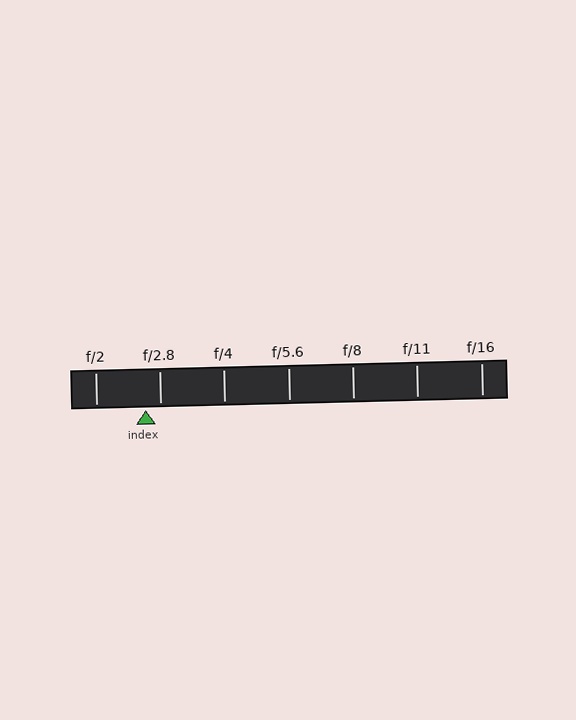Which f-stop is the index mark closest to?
The index mark is closest to f/2.8.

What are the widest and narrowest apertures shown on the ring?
The widest aperture shown is f/2 and the narrowest is f/16.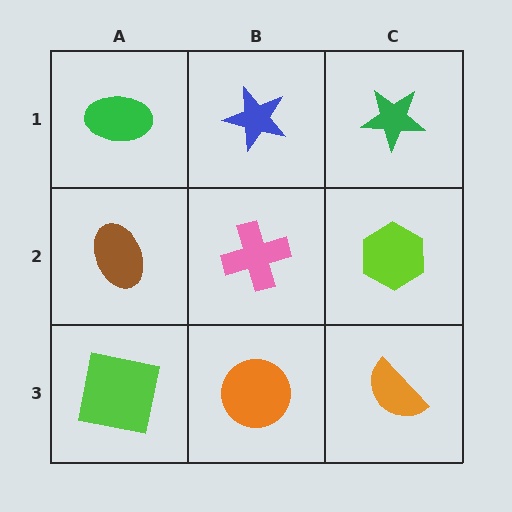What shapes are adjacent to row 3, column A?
A brown ellipse (row 2, column A), an orange circle (row 3, column B).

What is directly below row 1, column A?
A brown ellipse.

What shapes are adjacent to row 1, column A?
A brown ellipse (row 2, column A), a blue star (row 1, column B).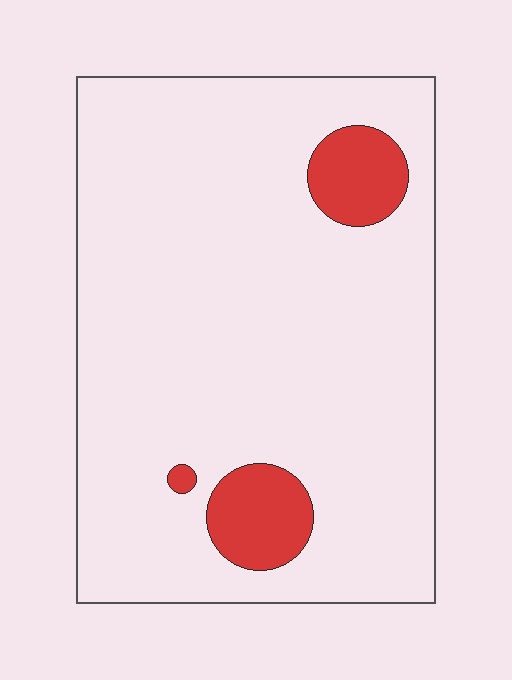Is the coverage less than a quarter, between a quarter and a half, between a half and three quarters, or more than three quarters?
Less than a quarter.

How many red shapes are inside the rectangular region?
3.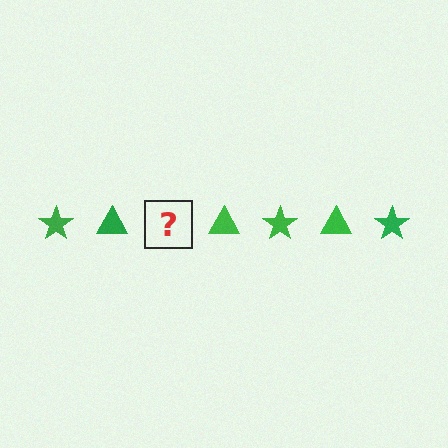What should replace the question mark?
The question mark should be replaced with a green star.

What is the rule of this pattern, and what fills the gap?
The rule is that the pattern cycles through star, triangle shapes in green. The gap should be filled with a green star.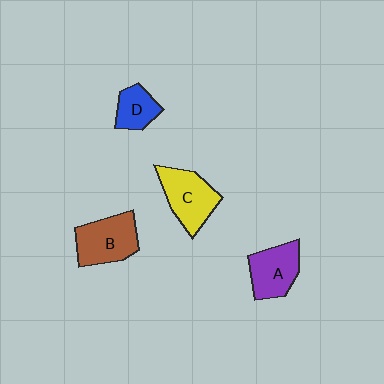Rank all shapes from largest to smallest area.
From largest to smallest: B (brown), C (yellow), A (purple), D (blue).